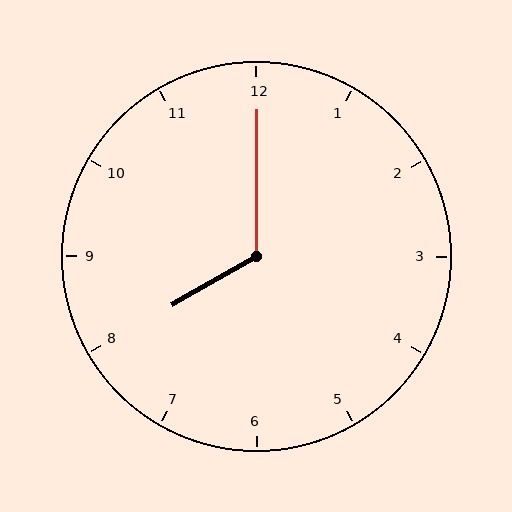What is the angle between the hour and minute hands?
Approximately 120 degrees.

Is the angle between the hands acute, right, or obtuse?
It is obtuse.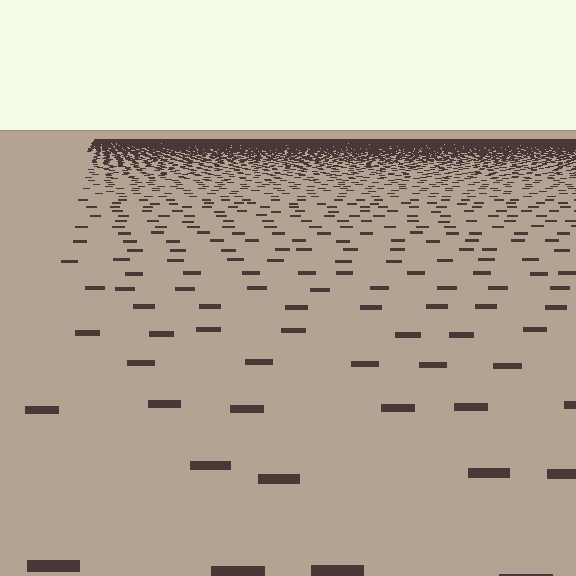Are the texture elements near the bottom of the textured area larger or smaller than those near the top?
Larger. Near the bottom, elements are closer to the viewer and appear at a bigger on-screen size.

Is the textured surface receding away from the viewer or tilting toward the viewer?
The surface is receding away from the viewer. Texture elements get smaller and denser toward the top.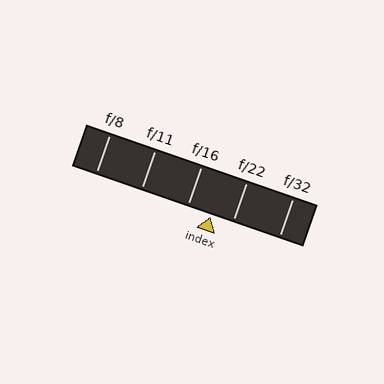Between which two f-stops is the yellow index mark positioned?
The index mark is between f/16 and f/22.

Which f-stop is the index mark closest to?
The index mark is closest to f/22.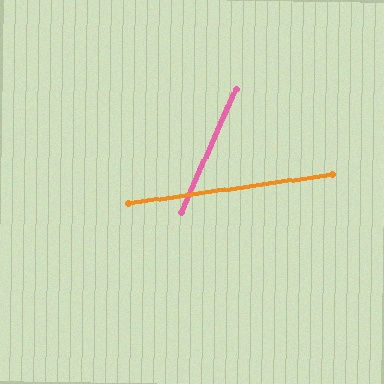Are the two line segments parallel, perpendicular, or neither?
Neither parallel nor perpendicular — they differ by about 58°.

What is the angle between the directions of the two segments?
Approximately 58 degrees.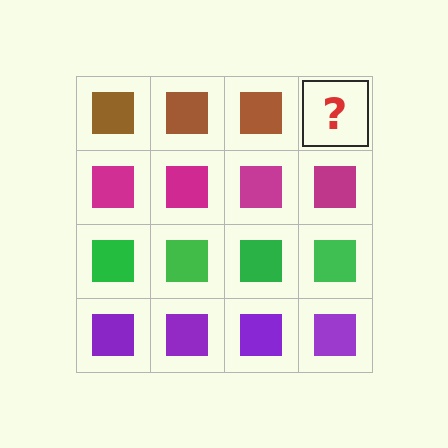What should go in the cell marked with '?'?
The missing cell should contain a brown square.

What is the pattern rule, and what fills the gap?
The rule is that each row has a consistent color. The gap should be filled with a brown square.